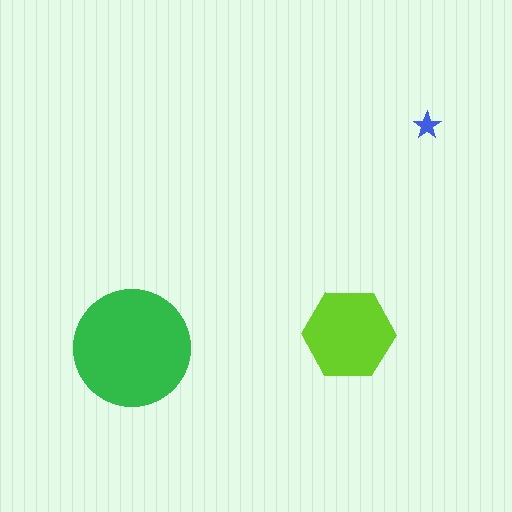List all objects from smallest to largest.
The blue star, the lime hexagon, the green circle.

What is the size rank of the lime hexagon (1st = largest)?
2nd.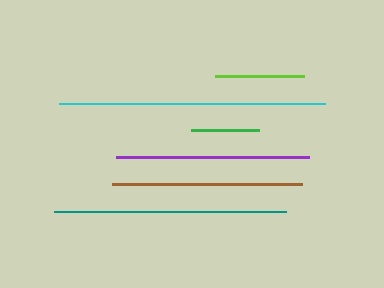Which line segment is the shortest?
The green line is the shortest at approximately 68 pixels.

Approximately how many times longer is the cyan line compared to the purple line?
The cyan line is approximately 1.4 times the length of the purple line.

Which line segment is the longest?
The cyan line is the longest at approximately 266 pixels.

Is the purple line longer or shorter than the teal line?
The teal line is longer than the purple line.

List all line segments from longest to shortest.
From longest to shortest: cyan, teal, purple, brown, lime, green.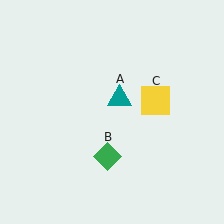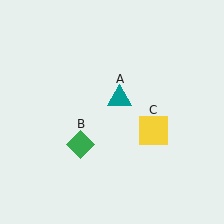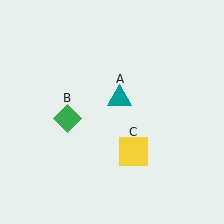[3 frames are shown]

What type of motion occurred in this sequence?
The green diamond (object B), yellow square (object C) rotated clockwise around the center of the scene.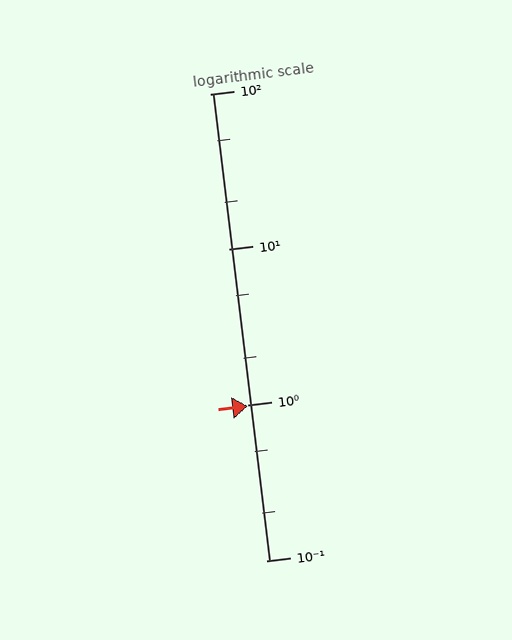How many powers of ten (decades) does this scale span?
The scale spans 3 decades, from 0.1 to 100.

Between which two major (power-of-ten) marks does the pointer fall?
The pointer is between 0.1 and 1.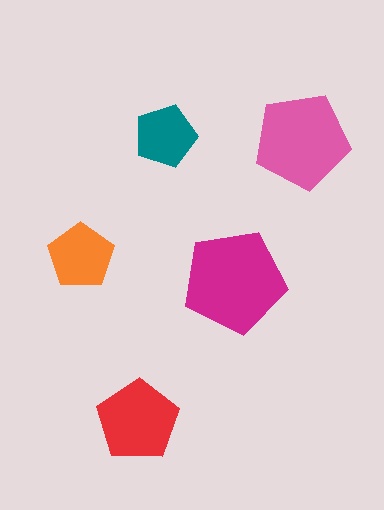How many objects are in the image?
There are 5 objects in the image.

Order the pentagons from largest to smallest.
the magenta one, the pink one, the red one, the orange one, the teal one.